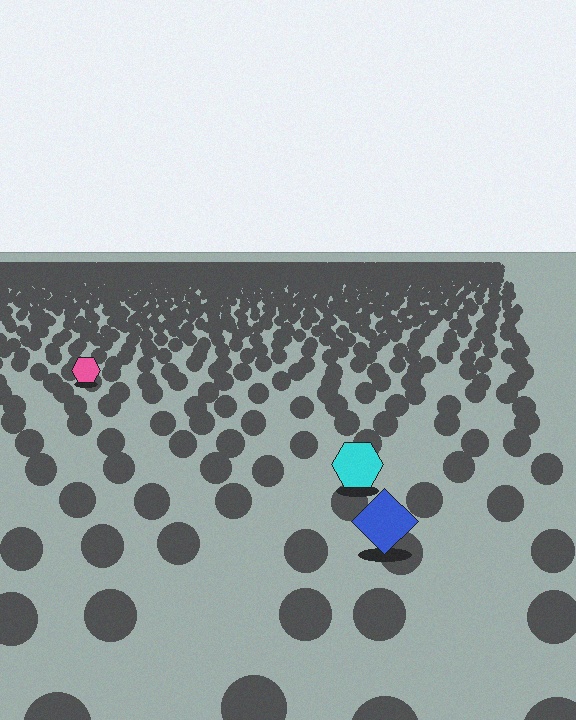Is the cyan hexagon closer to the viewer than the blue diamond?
No. The blue diamond is closer — you can tell from the texture gradient: the ground texture is coarser near it.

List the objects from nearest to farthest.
From nearest to farthest: the blue diamond, the cyan hexagon, the pink hexagon.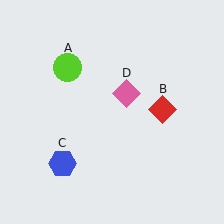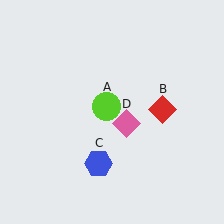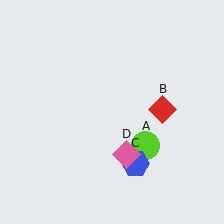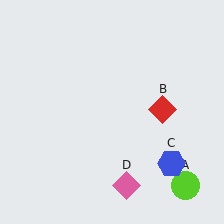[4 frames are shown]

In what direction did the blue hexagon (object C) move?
The blue hexagon (object C) moved right.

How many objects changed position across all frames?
3 objects changed position: lime circle (object A), blue hexagon (object C), pink diamond (object D).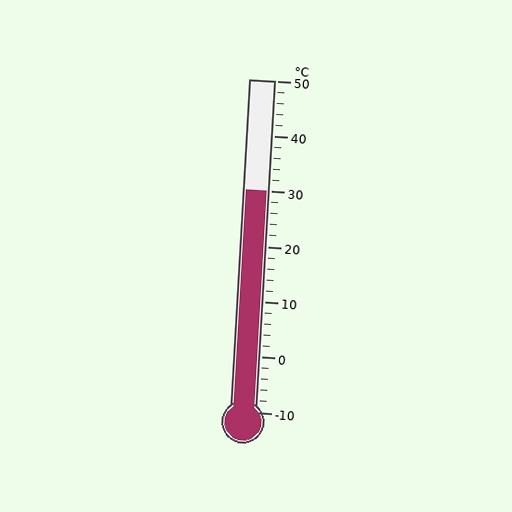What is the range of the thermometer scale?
The thermometer scale ranges from -10°C to 50°C.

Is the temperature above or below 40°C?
The temperature is below 40°C.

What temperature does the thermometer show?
The thermometer shows approximately 30°C.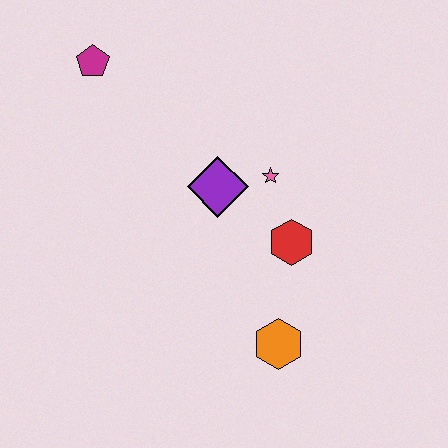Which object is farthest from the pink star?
The magenta pentagon is farthest from the pink star.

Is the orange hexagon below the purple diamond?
Yes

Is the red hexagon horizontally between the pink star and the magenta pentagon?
No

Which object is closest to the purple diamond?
The pink star is closest to the purple diamond.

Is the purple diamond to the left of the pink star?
Yes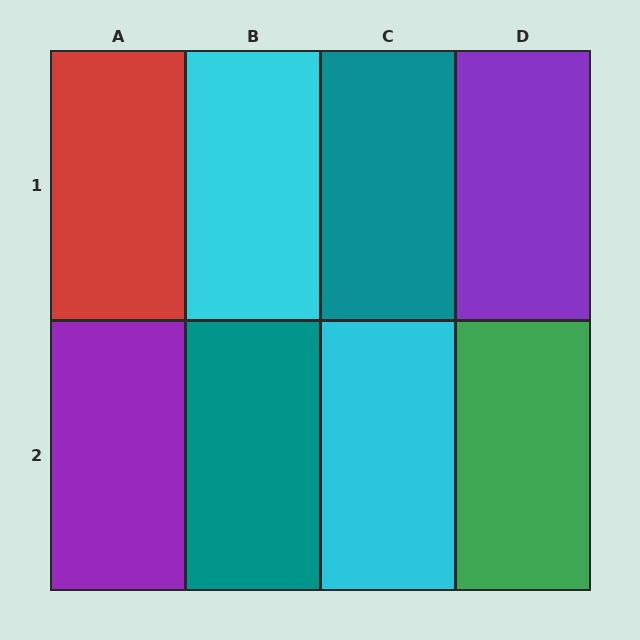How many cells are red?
1 cell is red.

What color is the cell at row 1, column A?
Red.